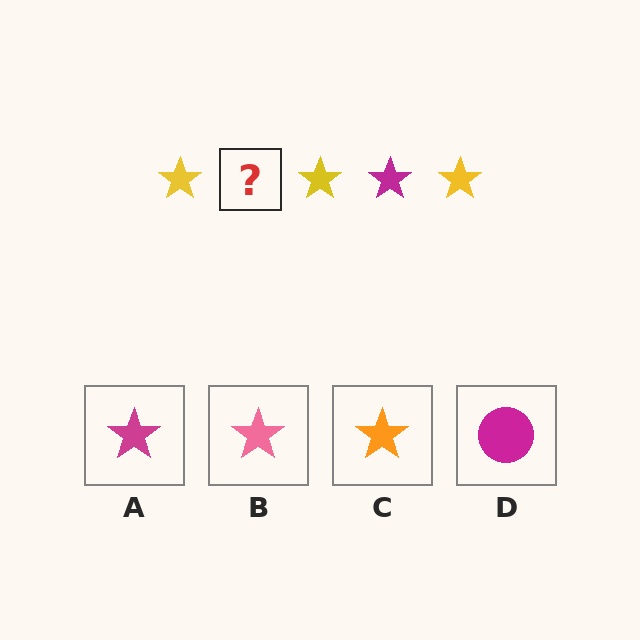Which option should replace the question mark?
Option A.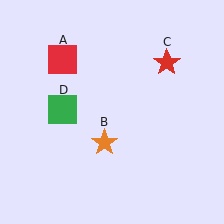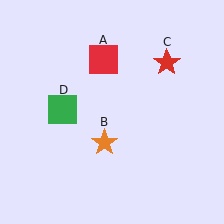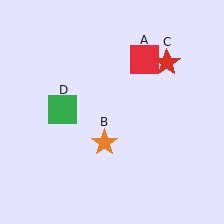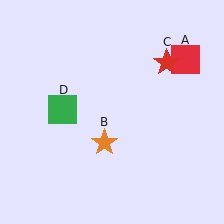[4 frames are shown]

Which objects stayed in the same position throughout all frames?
Orange star (object B) and red star (object C) and green square (object D) remained stationary.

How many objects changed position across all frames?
1 object changed position: red square (object A).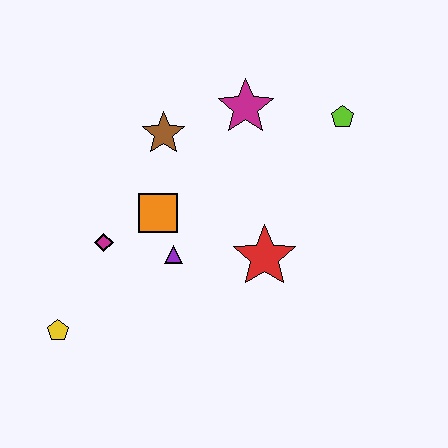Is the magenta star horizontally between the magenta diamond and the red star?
Yes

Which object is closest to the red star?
The purple triangle is closest to the red star.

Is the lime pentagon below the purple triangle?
No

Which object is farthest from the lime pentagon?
The yellow pentagon is farthest from the lime pentagon.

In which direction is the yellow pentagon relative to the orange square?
The yellow pentagon is below the orange square.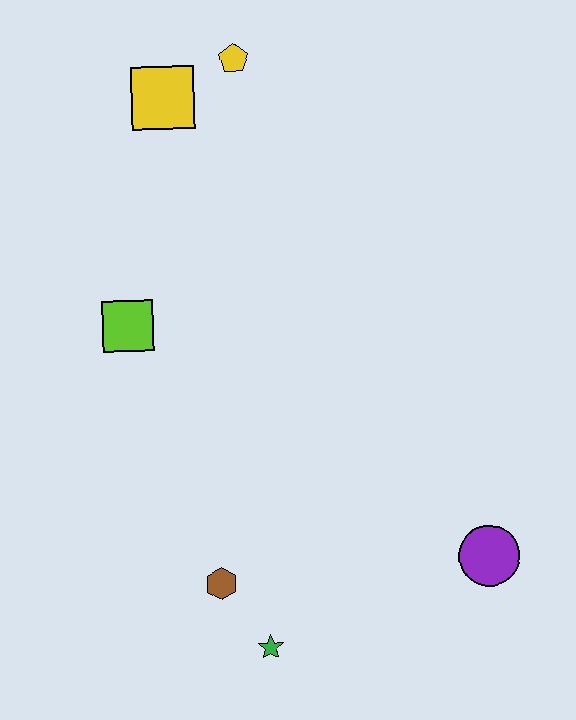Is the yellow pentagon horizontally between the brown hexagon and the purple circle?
Yes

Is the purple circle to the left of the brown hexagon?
No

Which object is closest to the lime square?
The yellow square is closest to the lime square.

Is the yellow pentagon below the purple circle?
No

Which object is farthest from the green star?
The yellow pentagon is farthest from the green star.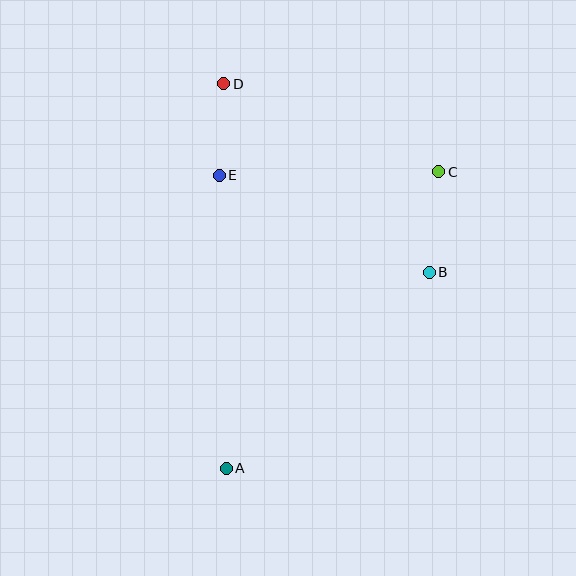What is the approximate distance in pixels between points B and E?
The distance between B and E is approximately 231 pixels.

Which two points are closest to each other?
Points D and E are closest to each other.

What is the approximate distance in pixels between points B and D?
The distance between B and D is approximately 279 pixels.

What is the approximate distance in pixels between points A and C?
The distance between A and C is approximately 365 pixels.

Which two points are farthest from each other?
Points A and D are farthest from each other.